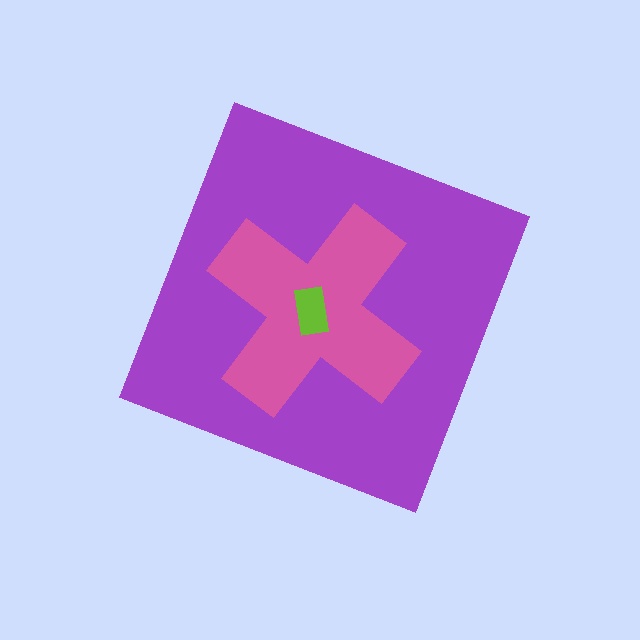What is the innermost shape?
The lime rectangle.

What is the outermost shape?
The purple diamond.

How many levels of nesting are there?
3.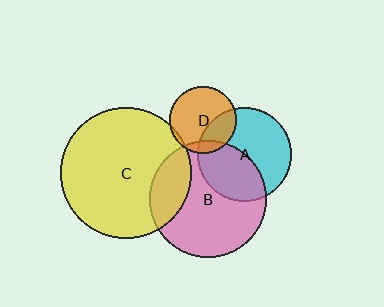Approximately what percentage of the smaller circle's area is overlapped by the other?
Approximately 5%.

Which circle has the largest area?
Circle C (yellow).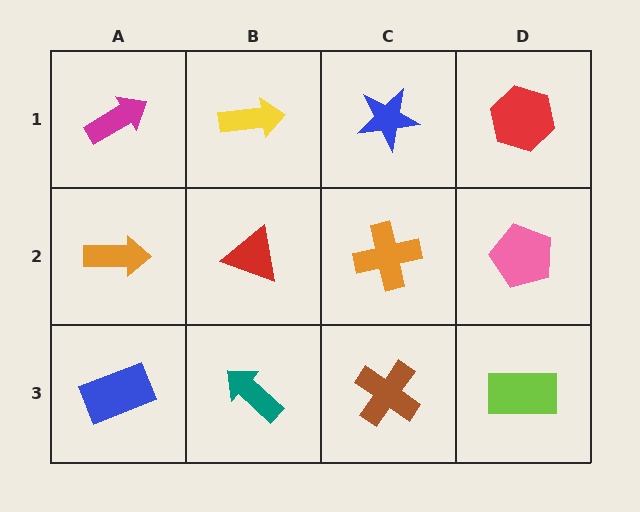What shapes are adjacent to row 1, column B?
A red triangle (row 2, column B), a magenta arrow (row 1, column A), a blue star (row 1, column C).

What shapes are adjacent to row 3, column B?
A red triangle (row 2, column B), a blue rectangle (row 3, column A), a brown cross (row 3, column C).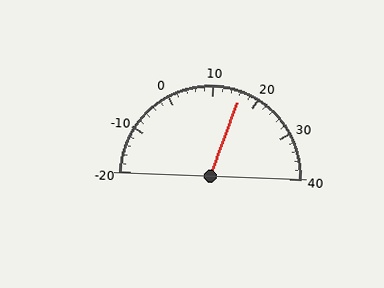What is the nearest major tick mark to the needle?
The nearest major tick mark is 20.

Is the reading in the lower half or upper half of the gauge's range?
The reading is in the upper half of the range (-20 to 40).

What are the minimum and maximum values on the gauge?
The gauge ranges from -20 to 40.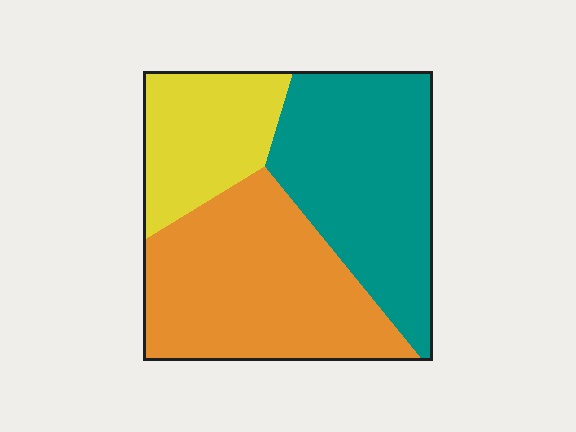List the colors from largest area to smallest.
From largest to smallest: orange, teal, yellow.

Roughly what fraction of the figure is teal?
Teal covers about 40% of the figure.